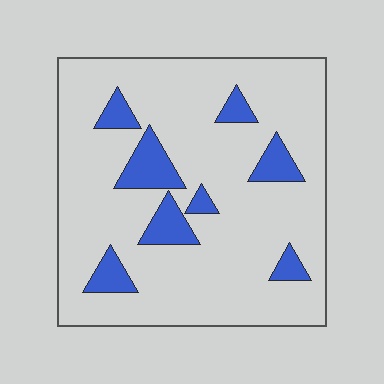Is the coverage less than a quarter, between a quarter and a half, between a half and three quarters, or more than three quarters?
Less than a quarter.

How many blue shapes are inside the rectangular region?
8.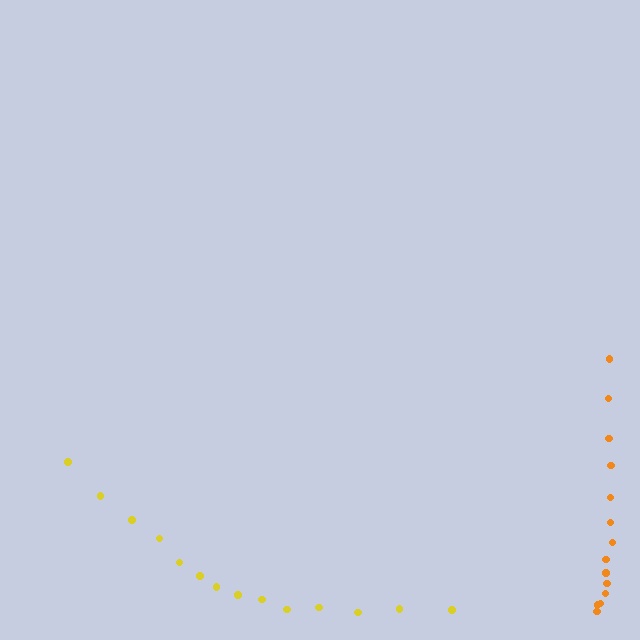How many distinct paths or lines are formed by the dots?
There are 2 distinct paths.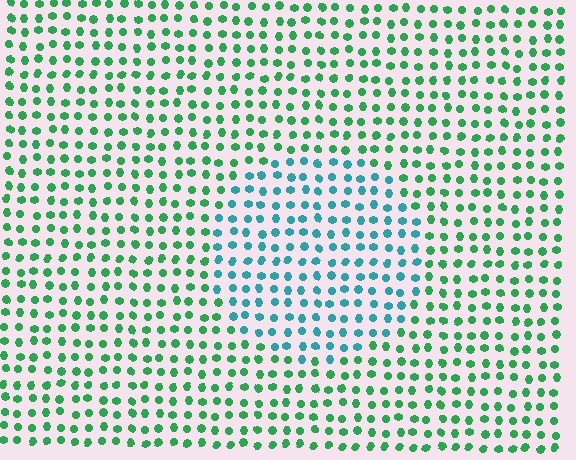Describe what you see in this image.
The image is filled with small green elements in a uniform arrangement. A circle-shaped region is visible where the elements are tinted to a slightly different hue, forming a subtle color boundary.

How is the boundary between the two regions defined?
The boundary is defined purely by a slight shift in hue (about 44 degrees). Spacing, size, and orientation are identical on both sides.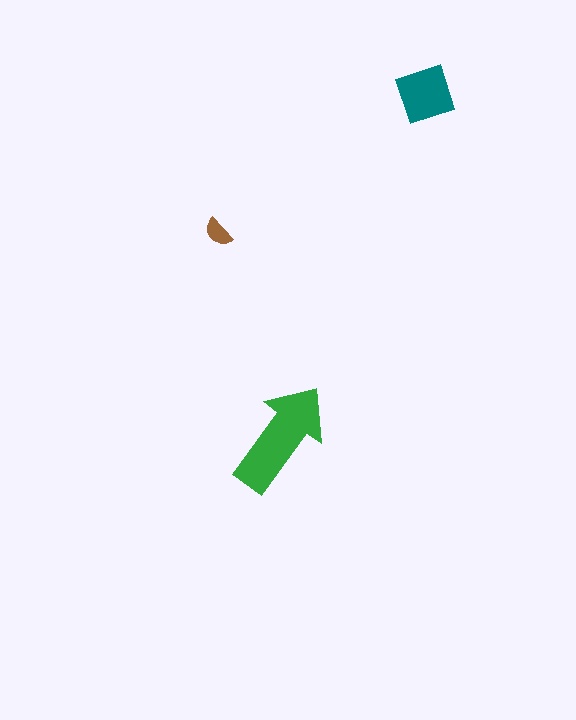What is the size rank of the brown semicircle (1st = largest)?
3rd.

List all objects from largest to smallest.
The green arrow, the teal diamond, the brown semicircle.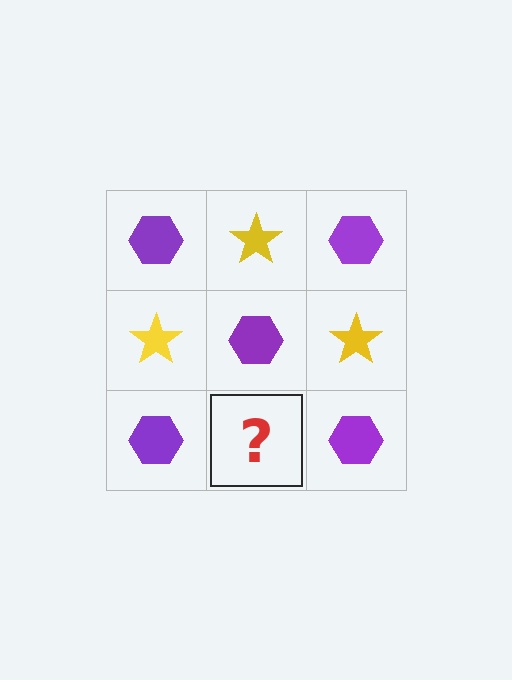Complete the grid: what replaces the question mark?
The question mark should be replaced with a yellow star.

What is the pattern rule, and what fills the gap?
The rule is that it alternates purple hexagon and yellow star in a checkerboard pattern. The gap should be filled with a yellow star.